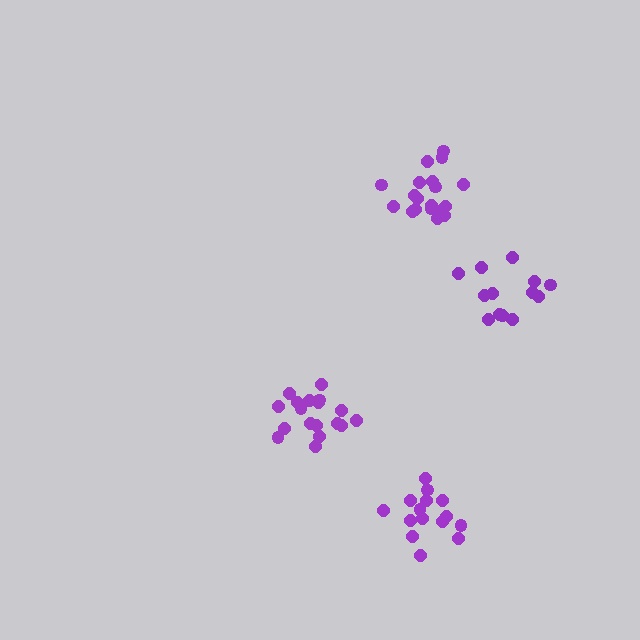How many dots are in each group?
Group 1: 15 dots, Group 2: 18 dots, Group 3: 13 dots, Group 4: 19 dots (65 total).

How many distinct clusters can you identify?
There are 4 distinct clusters.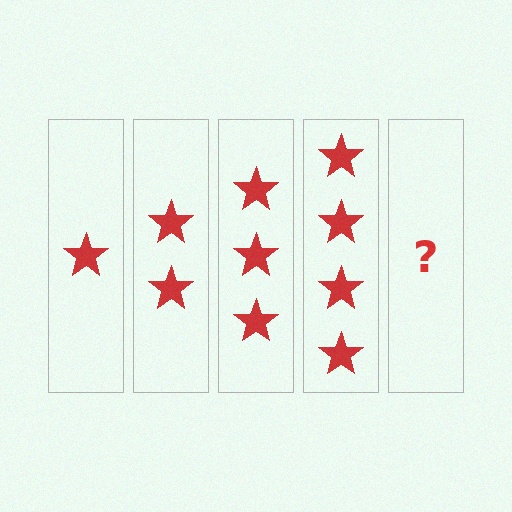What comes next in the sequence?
The next element should be 5 stars.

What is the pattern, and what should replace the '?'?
The pattern is that each step adds one more star. The '?' should be 5 stars.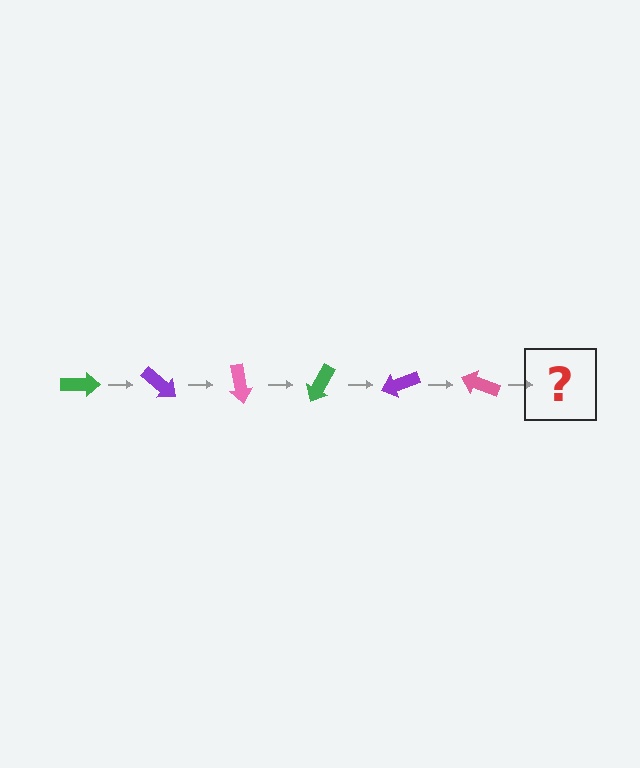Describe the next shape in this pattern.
It should be a green arrow, rotated 240 degrees from the start.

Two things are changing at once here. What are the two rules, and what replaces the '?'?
The two rules are that it rotates 40 degrees each step and the color cycles through green, purple, and pink. The '?' should be a green arrow, rotated 240 degrees from the start.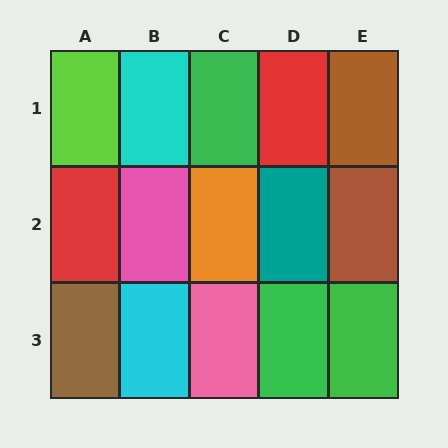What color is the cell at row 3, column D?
Green.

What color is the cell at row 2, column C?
Orange.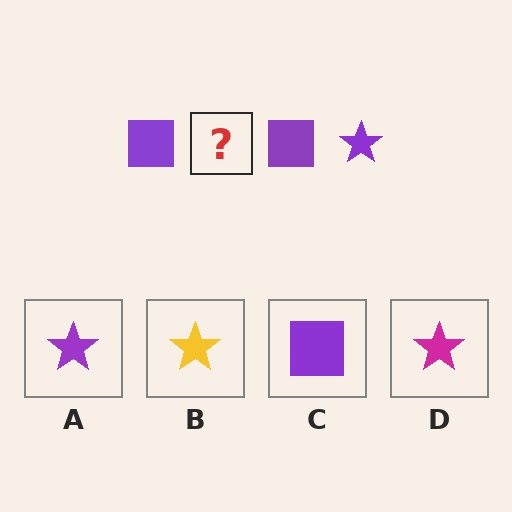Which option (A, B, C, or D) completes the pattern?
A.